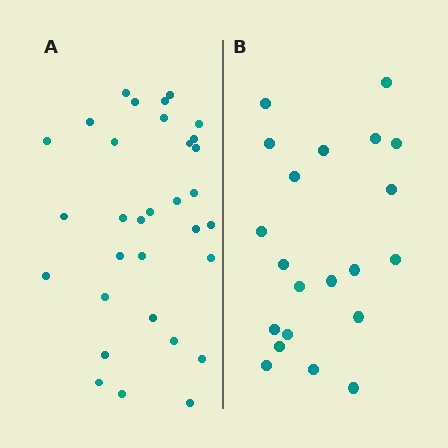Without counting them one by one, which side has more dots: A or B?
Region A (the left region) has more dots.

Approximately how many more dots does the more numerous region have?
Region A has roughly 12 or so more dots than region B.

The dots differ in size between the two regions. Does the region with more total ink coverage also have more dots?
No. Region B has more total ink coverage because its dots are larger, but region A actually contains more individual dots. Total area can be misleading — the number of items is what matters here.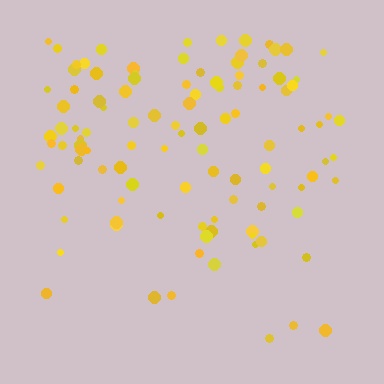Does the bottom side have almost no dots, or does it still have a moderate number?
Still a moderate number, just noticeably fewer than the top.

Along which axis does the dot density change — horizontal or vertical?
Vertical.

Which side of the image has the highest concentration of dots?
The top.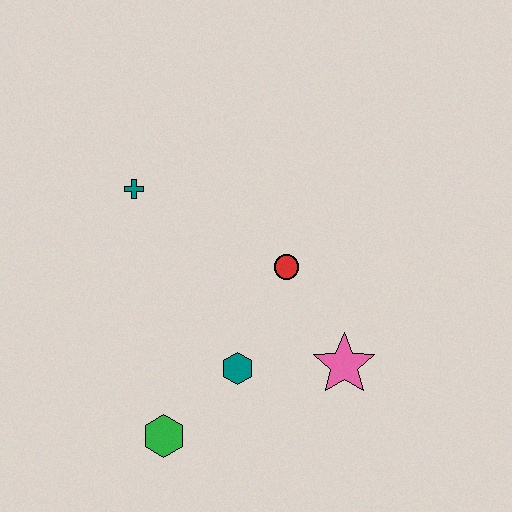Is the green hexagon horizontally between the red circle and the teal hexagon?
No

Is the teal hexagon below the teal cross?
Yes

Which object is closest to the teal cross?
The red circle is closest to the teal cross.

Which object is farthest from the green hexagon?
The teal cross is farthest from the green hexagon.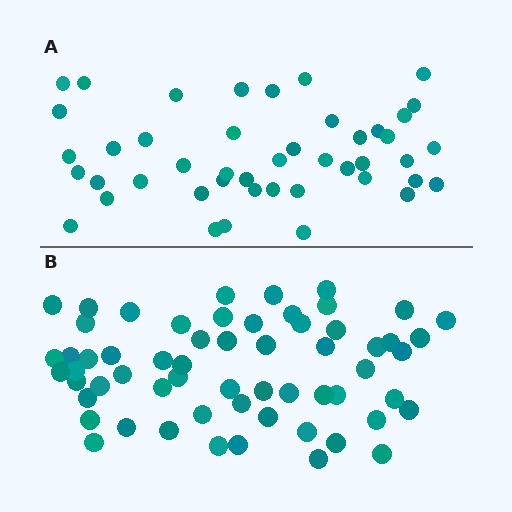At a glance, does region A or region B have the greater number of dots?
Region B (the bottom region) has more dots.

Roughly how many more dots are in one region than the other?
Region B has approximately 15 more dots than region A.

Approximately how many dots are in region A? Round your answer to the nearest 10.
About 40 dots. (The exact count is 45, which rounds to 40.)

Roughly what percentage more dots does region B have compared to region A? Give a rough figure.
About 35% more.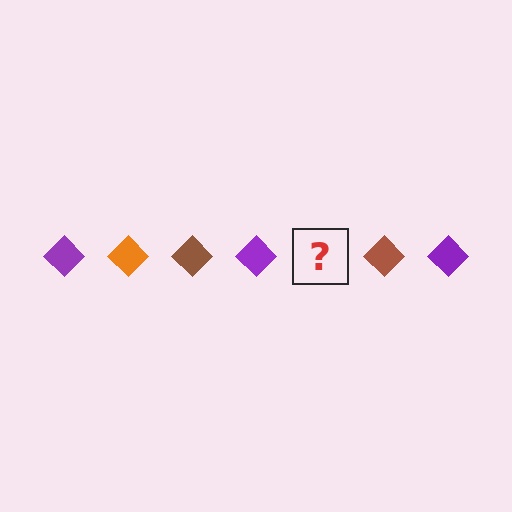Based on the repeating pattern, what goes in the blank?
The blank should be an orange diamond.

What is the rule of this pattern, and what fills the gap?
The rule is that the pattern cycles through purple, orange, brown diamonds. The gap should be filled with an orange diamond.